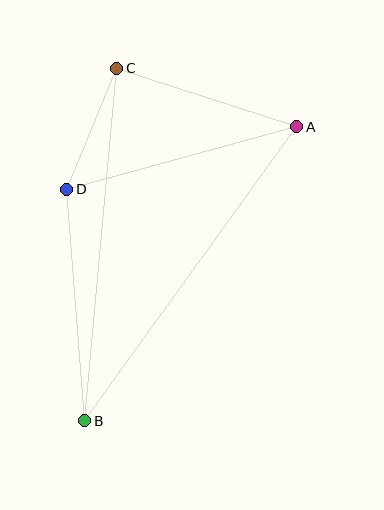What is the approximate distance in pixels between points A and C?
The distance between A and C is approximately 189 pixels.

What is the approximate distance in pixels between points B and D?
The distance between B and D is approximately 232 pixels.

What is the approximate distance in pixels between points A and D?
The distance between A and D is approximately 238 pixels.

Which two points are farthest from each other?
Points A and B are farthest from each other.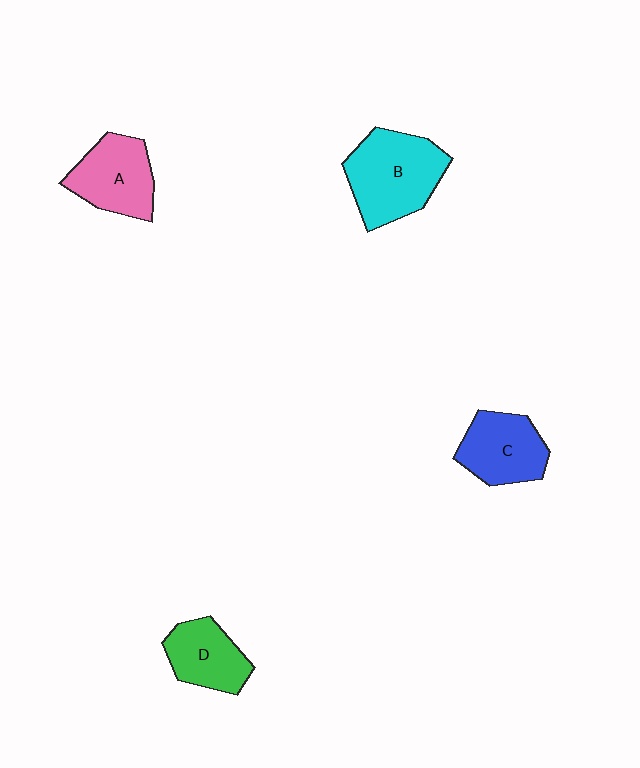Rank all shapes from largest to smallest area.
From largest to smallest: B (cyan), A (pink), C (blue), D (green).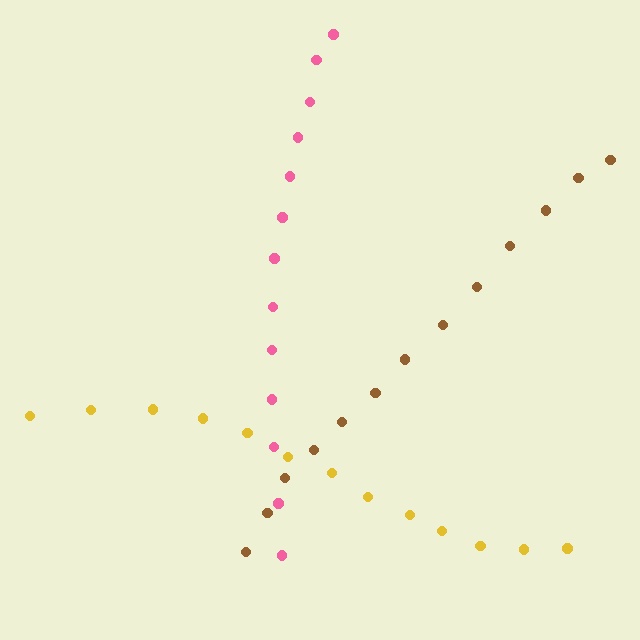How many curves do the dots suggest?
There are 3 distinct paths.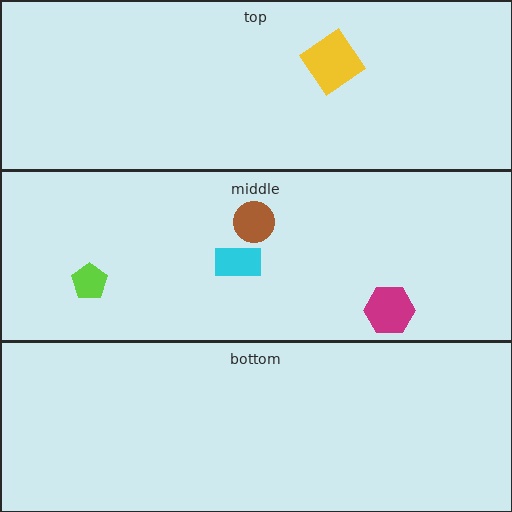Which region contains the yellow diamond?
The top region.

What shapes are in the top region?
The yellow diamond.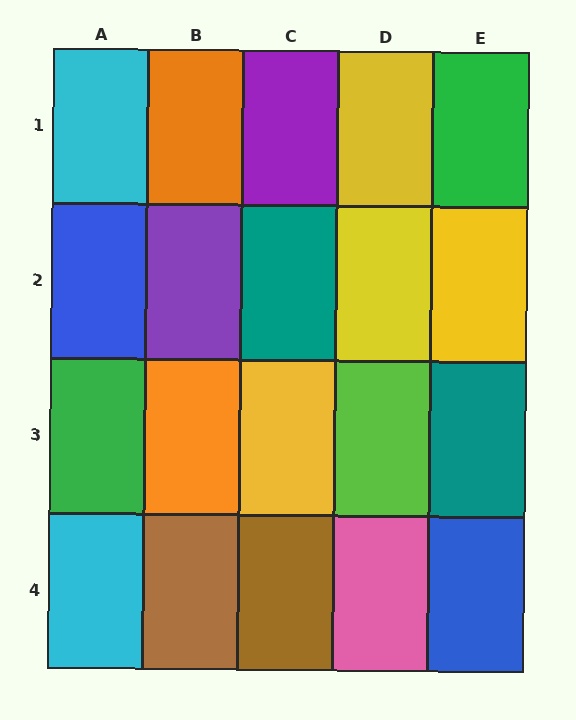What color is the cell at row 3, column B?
Orange.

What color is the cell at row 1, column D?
Yellow.